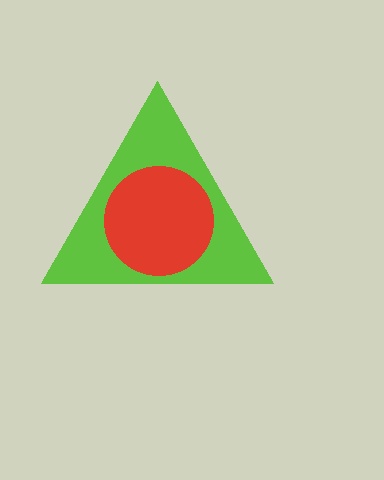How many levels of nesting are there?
2.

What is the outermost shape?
The lime triangle.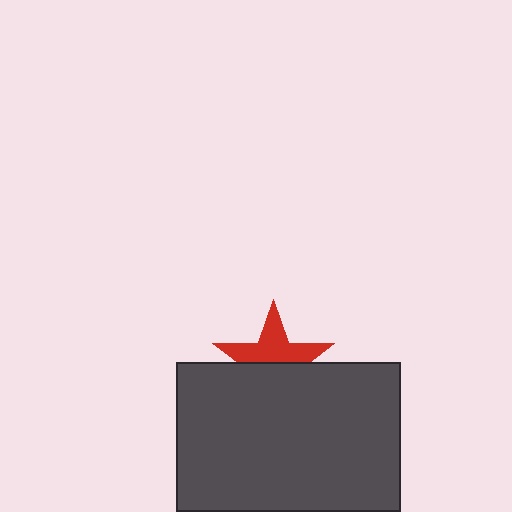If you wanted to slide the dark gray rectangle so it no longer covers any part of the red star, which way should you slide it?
Slide it down — that is the most direct way to separate the two shapes.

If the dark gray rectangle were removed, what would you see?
You would see the complete red star.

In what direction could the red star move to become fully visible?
The red star could move up. That would shift it out from behind the dark gray rectangle entirely.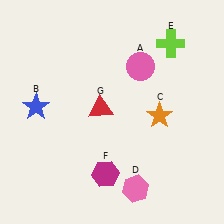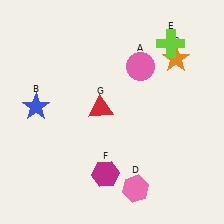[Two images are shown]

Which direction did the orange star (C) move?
The orange star (C) moved up.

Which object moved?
The orange star (C) moved up.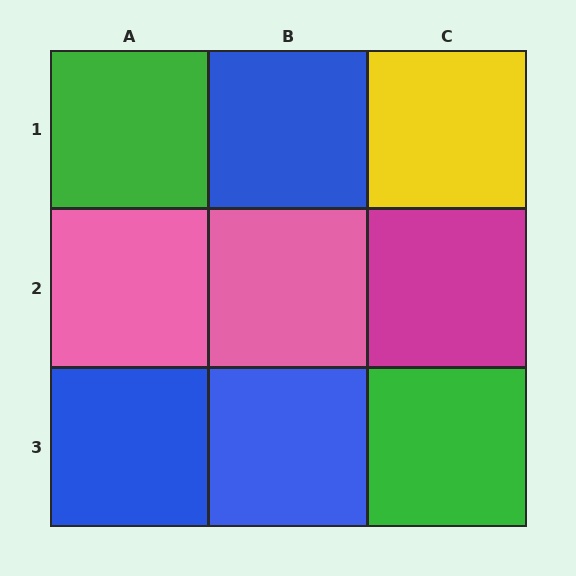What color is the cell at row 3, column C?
Green.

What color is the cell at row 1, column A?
Green.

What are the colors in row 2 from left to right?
Pink, pink, magenta.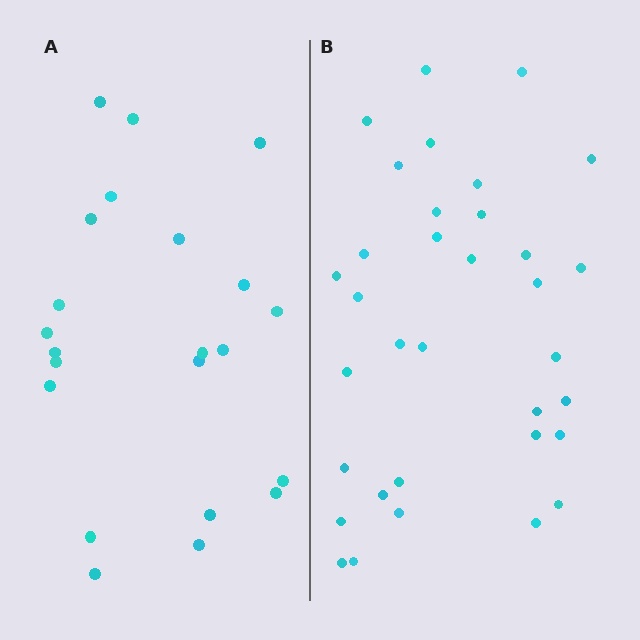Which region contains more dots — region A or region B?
Region B (the right region) has more dots.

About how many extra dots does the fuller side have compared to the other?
Region B has roughly 12 or so more dots than region A.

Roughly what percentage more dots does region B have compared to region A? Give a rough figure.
About 55% more.